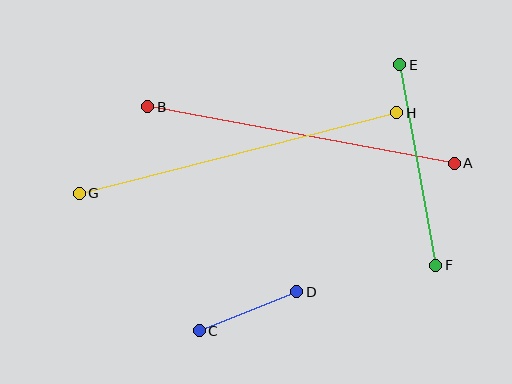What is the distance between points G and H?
The distance is approximately 328 pixels.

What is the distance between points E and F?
The distance is approximately 204 pixels.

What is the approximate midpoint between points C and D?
The midpoint is at approximately (248, 311) pixels.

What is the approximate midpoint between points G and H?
The midpoint is at approximately (238, 153) pixels.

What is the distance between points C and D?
The distance is approximately 105 pixels.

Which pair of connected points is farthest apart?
Points G and H are farthest apart.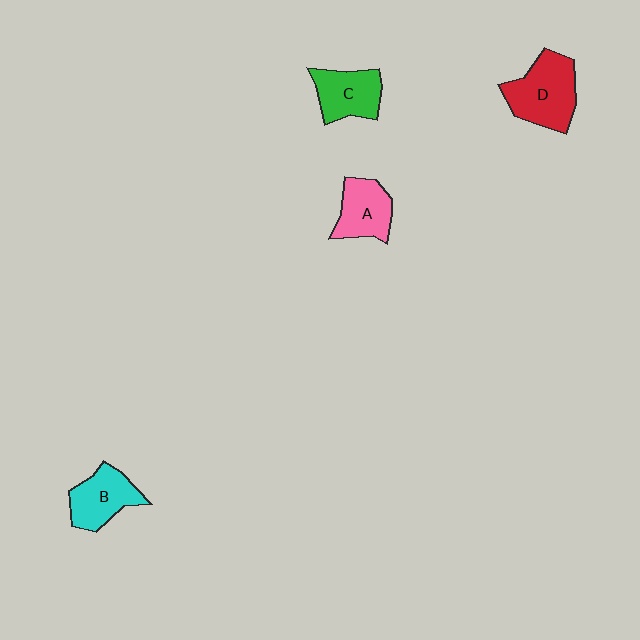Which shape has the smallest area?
Shape A (pink).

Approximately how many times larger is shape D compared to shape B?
Approximately 1.3 times.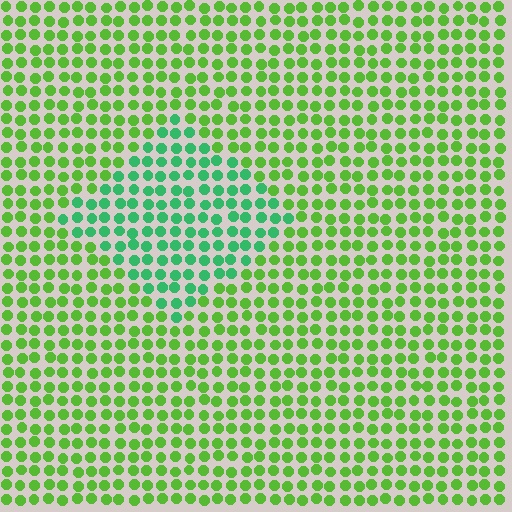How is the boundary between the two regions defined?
The boundary is defined purely by a slight shift in hue (about 39 degrees). Spacing, size, and orientation are identical on both sides.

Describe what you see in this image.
The image is filled with small lime elements in a uniform arrangement. A diamond-shaped region is visible where the elements are tinted to a slightly different hue, forming a subtle color boundary.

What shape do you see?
I see a diamond.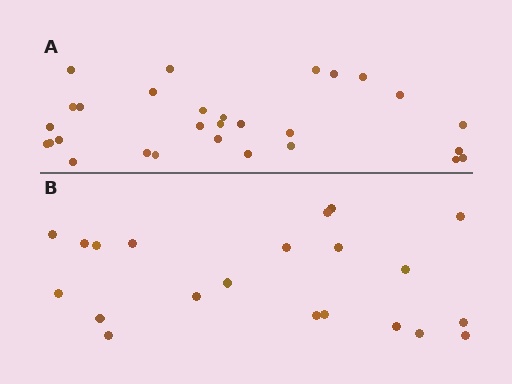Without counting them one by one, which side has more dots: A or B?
Region A (the top region) has more dots.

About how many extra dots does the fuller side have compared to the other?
Region A has roughly 8 or so more dots than region B.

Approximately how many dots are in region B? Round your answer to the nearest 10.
About 20 dots. (The exact count is 21, which rounds to 20.)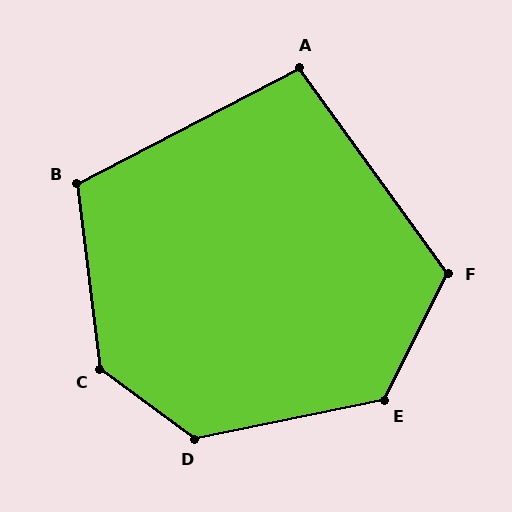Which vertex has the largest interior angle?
C, at approximately 133 degrees.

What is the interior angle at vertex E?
Approximately 128 degrees (obtuse).